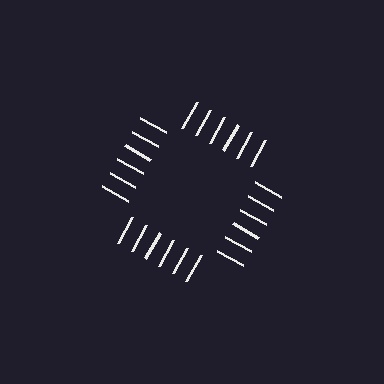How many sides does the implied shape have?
4 sides — the line-ends trace a square.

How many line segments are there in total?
24 — 6 along each of the 4 edges.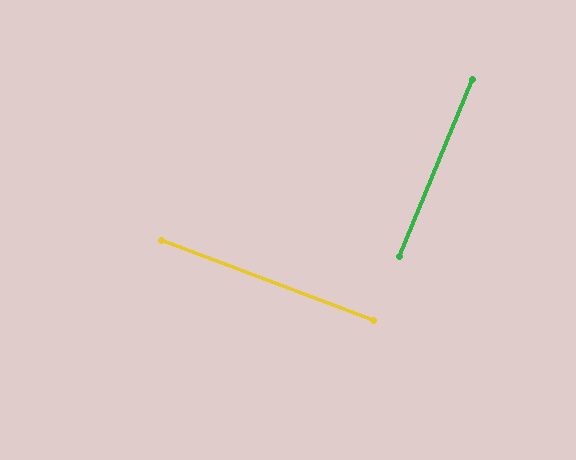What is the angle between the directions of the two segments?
Approximately 88 degrees.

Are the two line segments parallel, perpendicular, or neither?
Perpendicular — they meet at approximately 88°.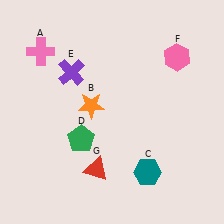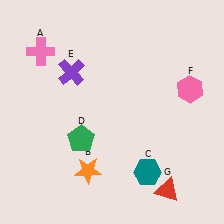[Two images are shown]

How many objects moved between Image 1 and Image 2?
3 objects moved between the two images.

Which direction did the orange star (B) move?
The orange star (B) moved down.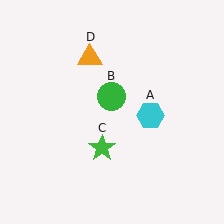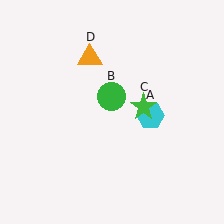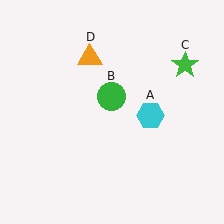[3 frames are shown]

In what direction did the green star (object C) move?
The green star (object C) moved up and to the right.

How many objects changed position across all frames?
1 object changed position: green star (object C).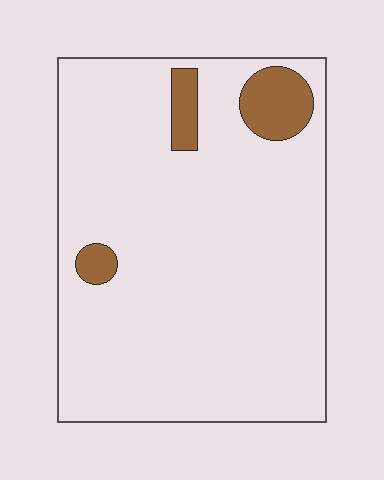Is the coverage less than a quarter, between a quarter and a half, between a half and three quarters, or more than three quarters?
Less than a quarter.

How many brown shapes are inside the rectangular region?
3.